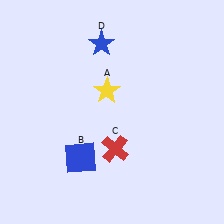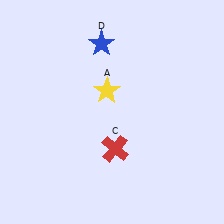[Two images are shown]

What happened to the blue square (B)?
The blue square (B) was removed in Image 2. It was in the bottom-left area of Image 1.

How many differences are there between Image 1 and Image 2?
There is 1 difference between the two images.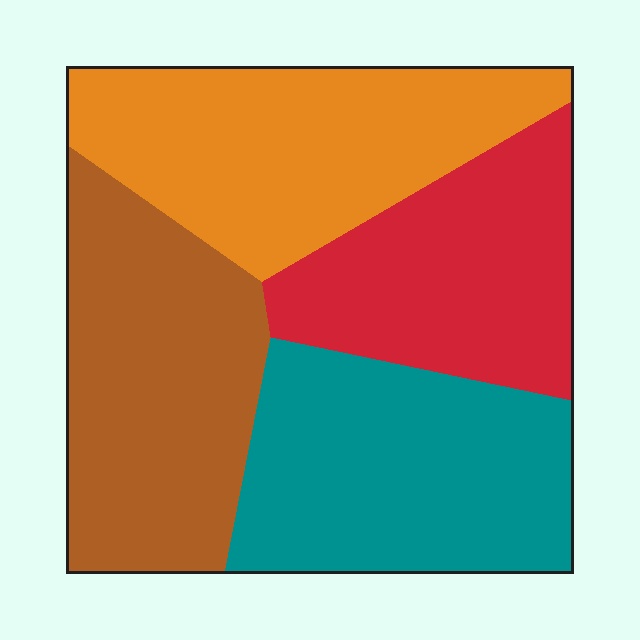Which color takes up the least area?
Red, at roughly 20%.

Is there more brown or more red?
Brown.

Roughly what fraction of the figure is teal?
Teal takes up about one quarter (1/4) of the figure.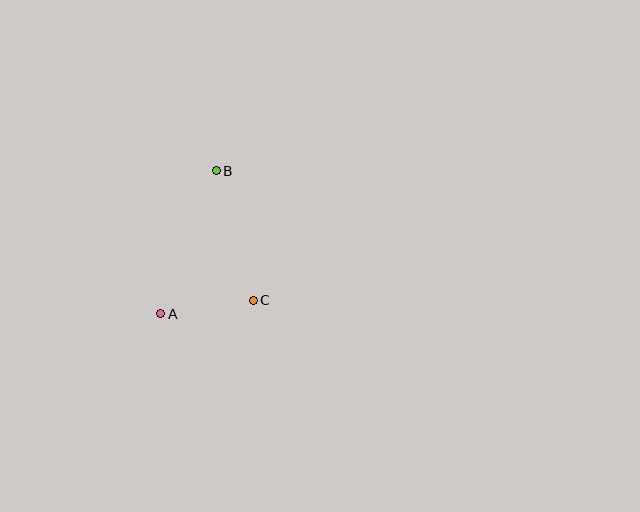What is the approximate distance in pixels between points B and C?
The distance between B and C is approximately 135 pixels.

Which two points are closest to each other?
Points A and C are closest to each other.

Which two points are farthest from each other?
Points A and B are farthest from each other.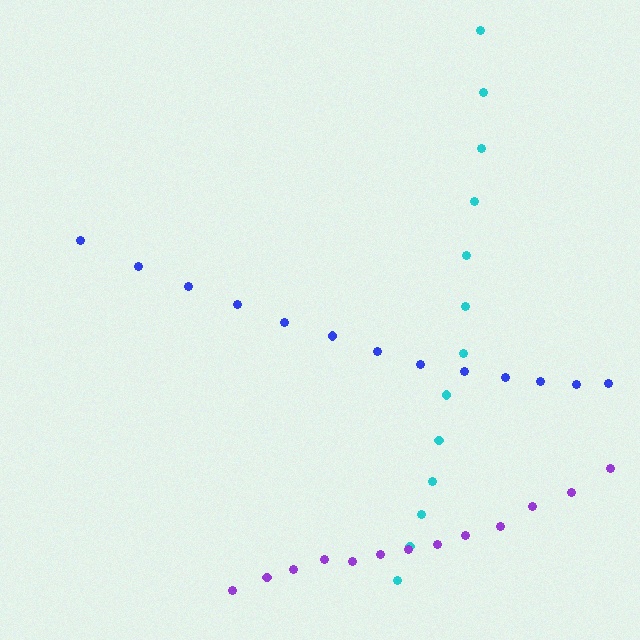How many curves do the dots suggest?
There are 3 distinct paths.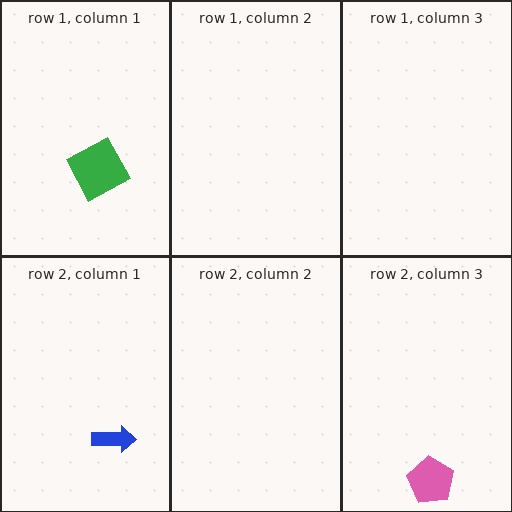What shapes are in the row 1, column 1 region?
The green square.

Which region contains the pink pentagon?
The row 2, column 3 region.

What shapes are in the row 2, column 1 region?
The blue arrow.